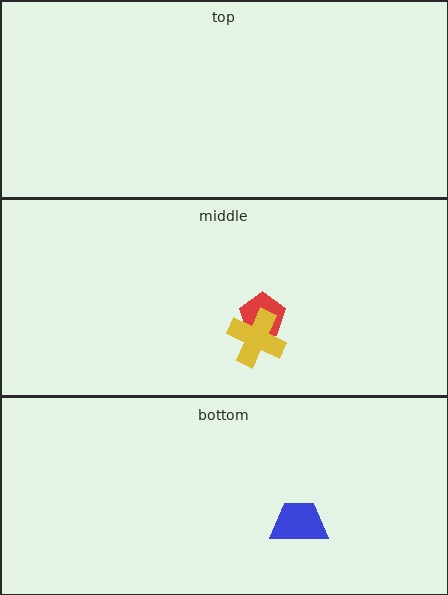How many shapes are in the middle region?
2.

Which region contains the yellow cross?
The middle region.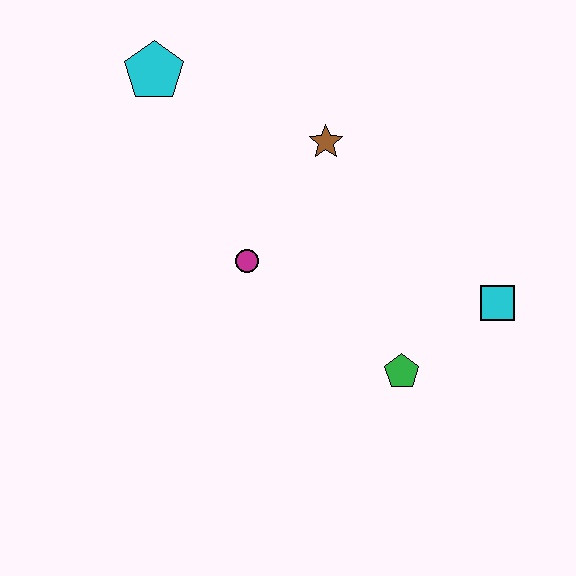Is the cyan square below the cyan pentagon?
Yes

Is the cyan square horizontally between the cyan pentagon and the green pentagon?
No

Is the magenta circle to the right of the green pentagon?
No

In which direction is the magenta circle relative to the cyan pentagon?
The magenta circle is below the cyan pentagon.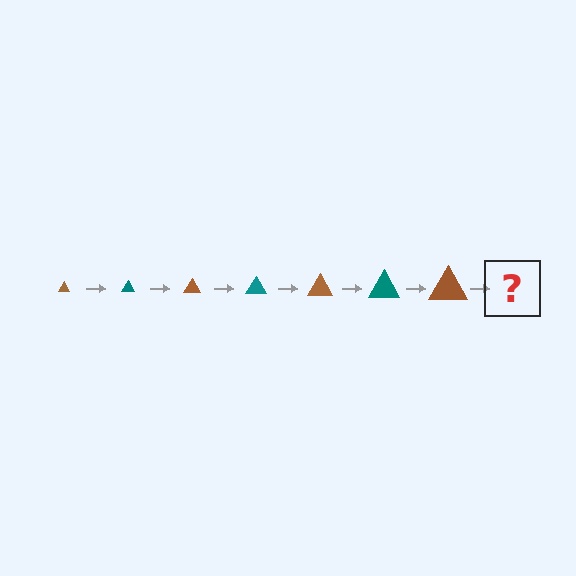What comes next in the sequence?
The next element should be a teal triangle, larger than the previous one.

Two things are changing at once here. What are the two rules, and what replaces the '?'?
The two rules are that the triangle grows larger each step and the color cycles through brown and teal. The '?' should be a teal triangle, larger than the previous one.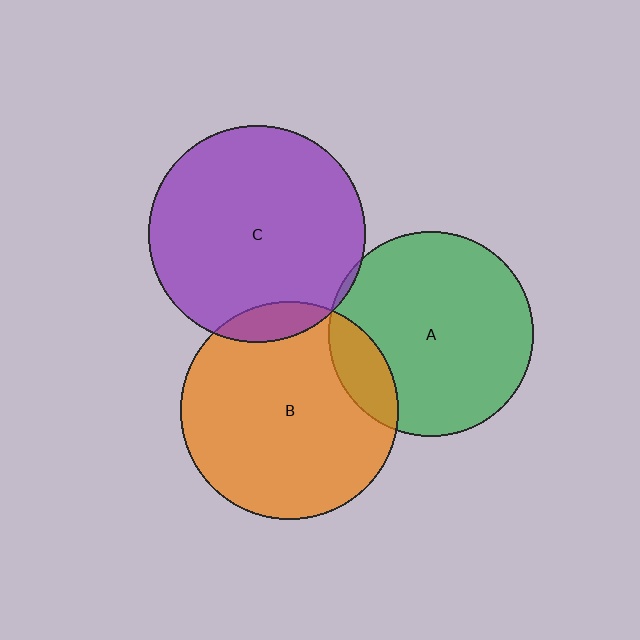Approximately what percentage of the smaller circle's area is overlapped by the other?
Approximately 15%.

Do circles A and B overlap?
Yes.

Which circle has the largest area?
Circle B (orange).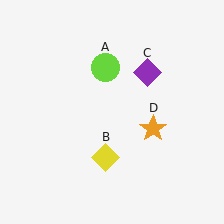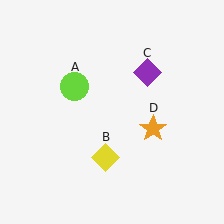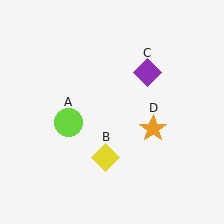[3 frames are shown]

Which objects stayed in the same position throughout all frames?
Yellow diamond (object B) and purple diamond (object C) and orange star (object D) remained stationary.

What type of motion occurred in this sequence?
The lime circle (object A) rotated counterclockwise around the center of the scene.